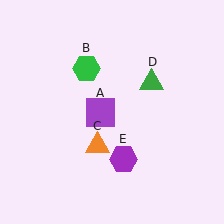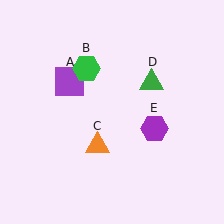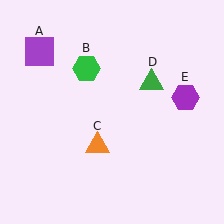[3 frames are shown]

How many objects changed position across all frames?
2 objects changed position: purple square (object A), purple hexagon (object E).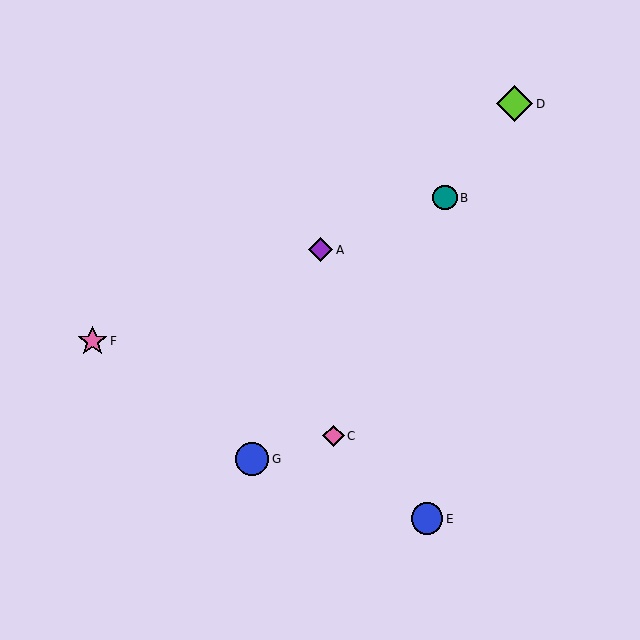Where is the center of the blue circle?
The center of the blue circle is at (427, 519).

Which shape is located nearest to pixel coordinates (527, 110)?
The lime diamond (labeled D) at (515, 104) is nearest to that location.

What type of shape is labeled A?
Shape A is a purple diamond.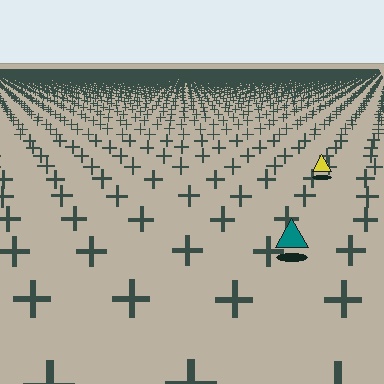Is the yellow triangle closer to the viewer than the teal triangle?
No. The teal triangle is closer — you can tell from the texture gradient: the ground texture is coarser near it.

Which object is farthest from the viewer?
The yellow triangle is farthest from the viewer. It appears smaller and the ground texture around it is denser.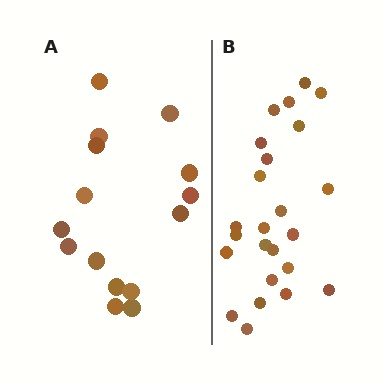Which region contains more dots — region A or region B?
Region B (the right region) has more dots.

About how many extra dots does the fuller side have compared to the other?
Region B has roughly 8 or so more dots than region A.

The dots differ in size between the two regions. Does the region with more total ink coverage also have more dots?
No. Region A has more total ink coverage because its dots are larger, but region B actually contains more individual dots. Total area can be misleading — the number of items is what matters here.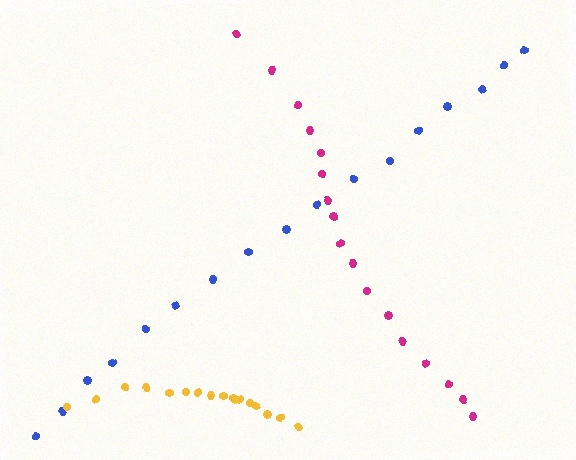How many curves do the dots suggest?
There are 3 distinct paths.